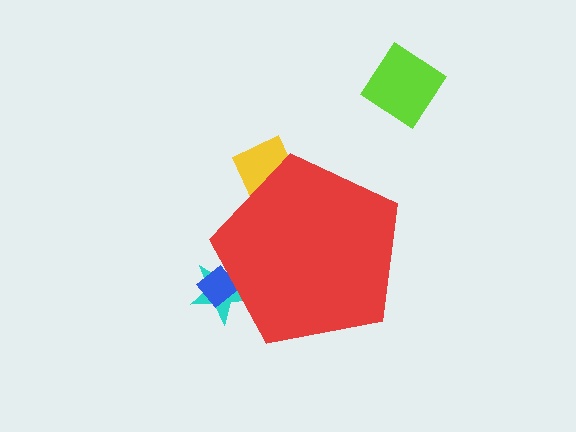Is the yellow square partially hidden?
Yes, the yellow square is partially hidden behind the red pentagon.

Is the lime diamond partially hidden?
No, the lime diamond is fully visible.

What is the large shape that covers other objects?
A red pentagon.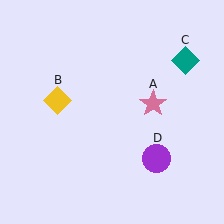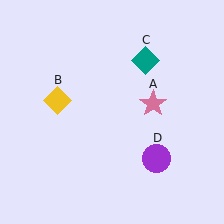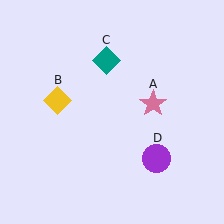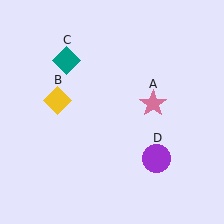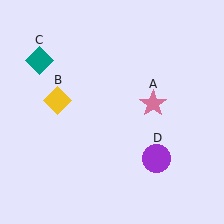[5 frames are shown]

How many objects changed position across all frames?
1 object changed position: teal diamond (object C).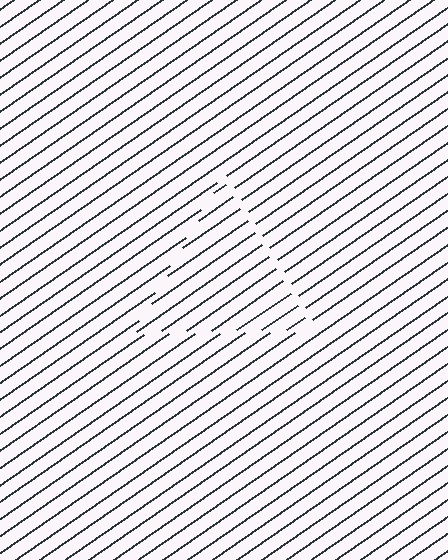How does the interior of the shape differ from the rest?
The interior of the shape contains the same grating, shifted by half a period — the contour is defined by the phase discontinuity where line-ends from the inner and outer gratings abut.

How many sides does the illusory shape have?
3 sides — the line-ends trace a triangle.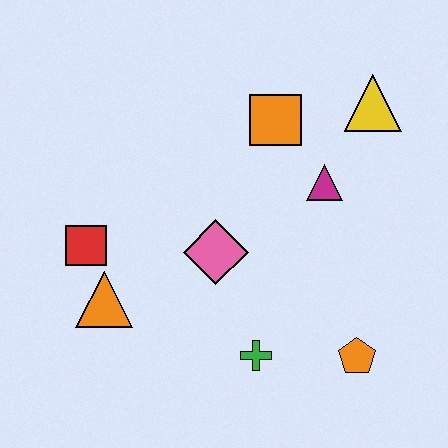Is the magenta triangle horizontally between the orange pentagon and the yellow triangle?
No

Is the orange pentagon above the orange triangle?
No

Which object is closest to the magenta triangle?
The orange square is closest to the magenta triangle.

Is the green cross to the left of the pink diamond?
No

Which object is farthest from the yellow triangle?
The orange triangle is farthest from the yellow triangle.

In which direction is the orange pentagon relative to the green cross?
The orange pentagon is to the right of the green cross.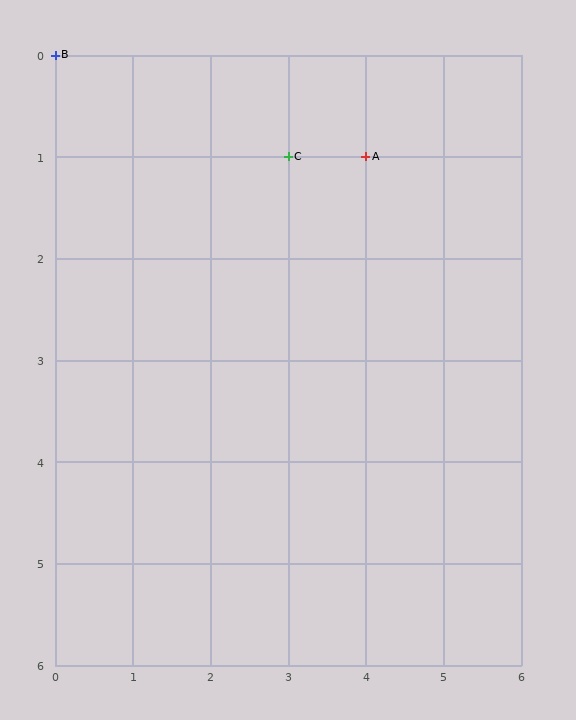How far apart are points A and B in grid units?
Points A and B are 4 columns and 1 row apart (about 4.1 grid units diagonally).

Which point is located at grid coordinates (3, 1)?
Point C is at (3, 1).